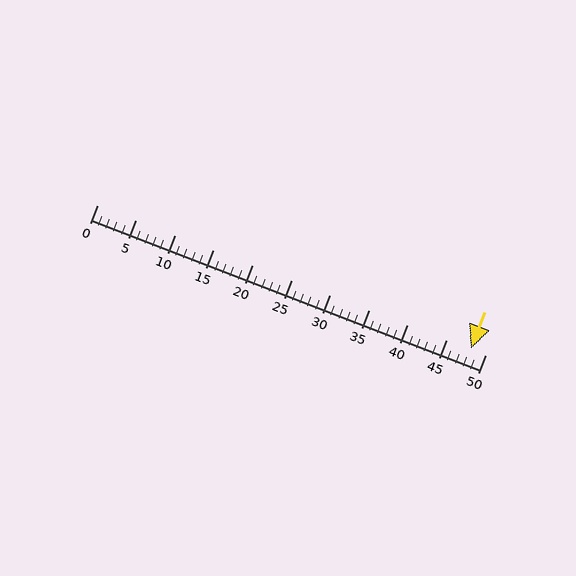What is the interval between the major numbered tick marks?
The major tick marks are spaced 5 units apart.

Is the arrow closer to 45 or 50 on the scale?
The arrow is closer to 50.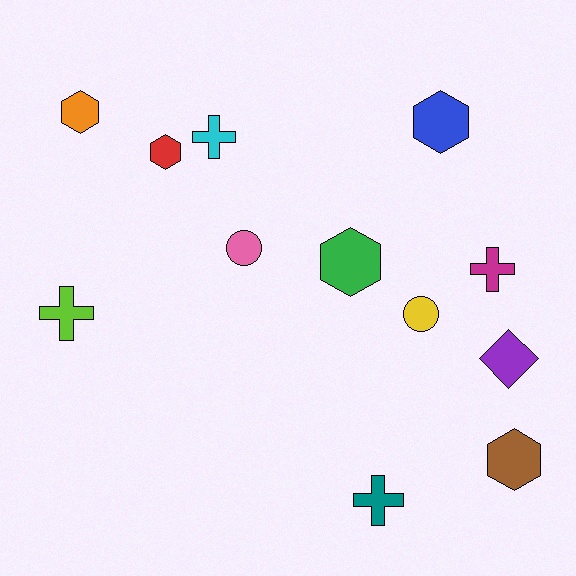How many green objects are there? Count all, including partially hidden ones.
There is 1 green object.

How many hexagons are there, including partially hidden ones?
There are 5 hexagons.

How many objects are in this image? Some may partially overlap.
There are 12 objects.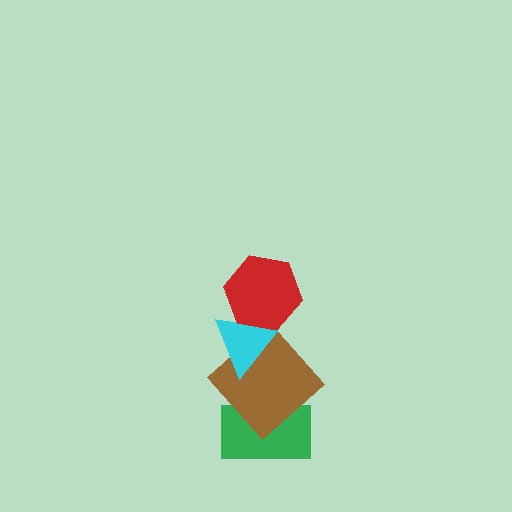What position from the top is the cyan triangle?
The cyan triangle is 2nd from the top.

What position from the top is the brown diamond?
The brown diamond is 3rd from the top.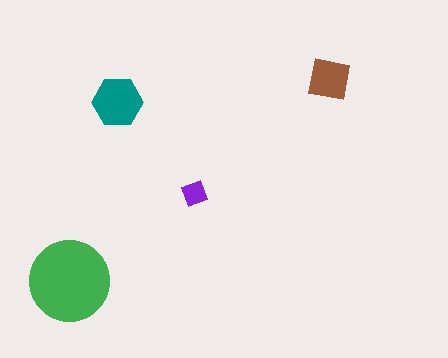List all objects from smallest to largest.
The purple diamond, the brown square, the teal hexagon, the green circle.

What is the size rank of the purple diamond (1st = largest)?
4th.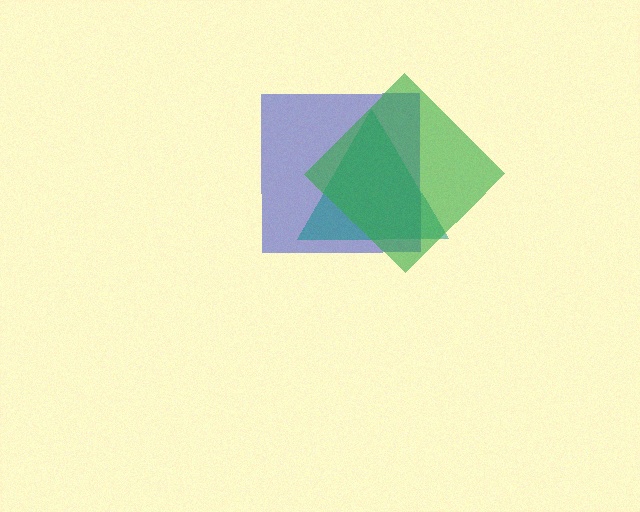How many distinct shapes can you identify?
There are 3 distinct shapes: a blue square, a teal triangle, a green diamond.